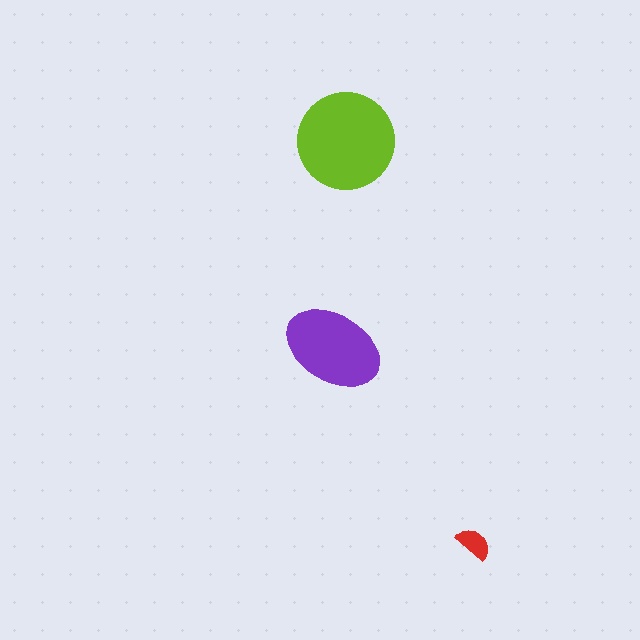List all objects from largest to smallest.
The lime circle, the purple ellipse, the red semicircle.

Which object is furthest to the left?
The purple ellipse is leftmost.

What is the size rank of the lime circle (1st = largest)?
1st.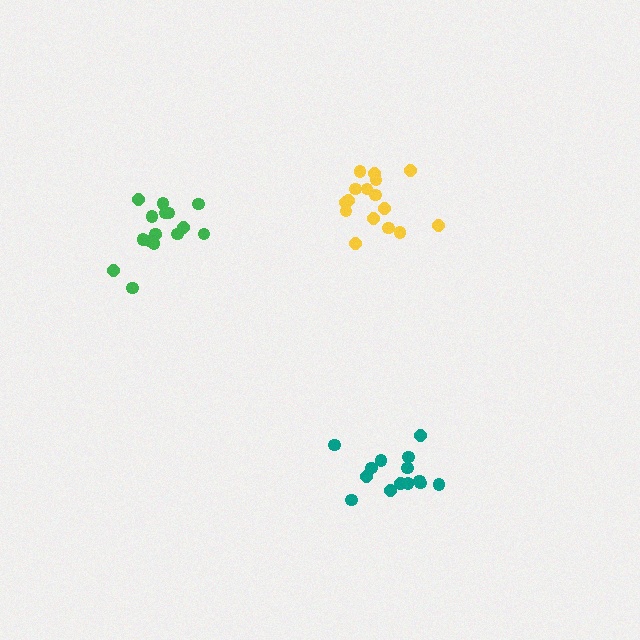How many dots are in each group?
Group 1: 16 dots, Group 2: 14 dots, Group 3: 16 dots (46 total).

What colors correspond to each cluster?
The clusters are colored: yellow, teal, green.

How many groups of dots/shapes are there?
There are 3 groups.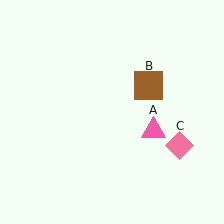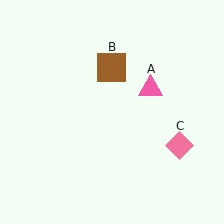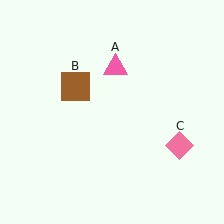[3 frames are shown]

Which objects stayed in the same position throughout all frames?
Pink diamond (object C) remained stationary.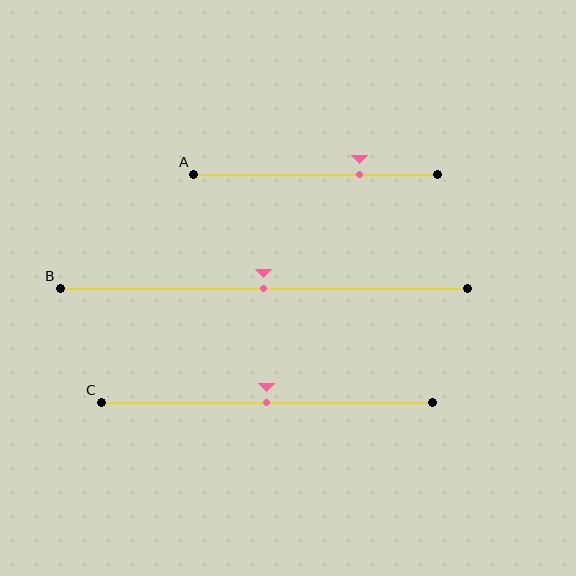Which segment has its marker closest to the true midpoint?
Segment B has its marker closest to the true midpoint.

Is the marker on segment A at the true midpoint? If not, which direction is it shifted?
No, the marker on segment A is shifted to the right by about 18% of the segment length.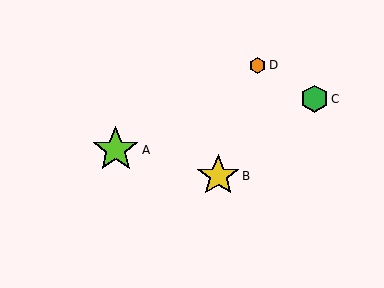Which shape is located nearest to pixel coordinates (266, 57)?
The orange hexagon (labeled D) at (257, 65) is nearest to that location.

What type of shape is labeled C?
Shape C is a green hexagon.